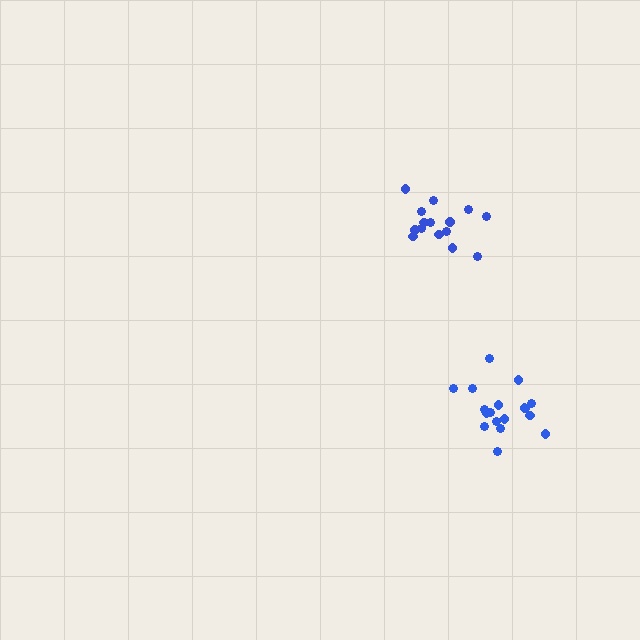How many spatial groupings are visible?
There are 2 spatial groupings.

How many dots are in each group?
Group 1: 18 dots, Group 2: 15 dots (33 total).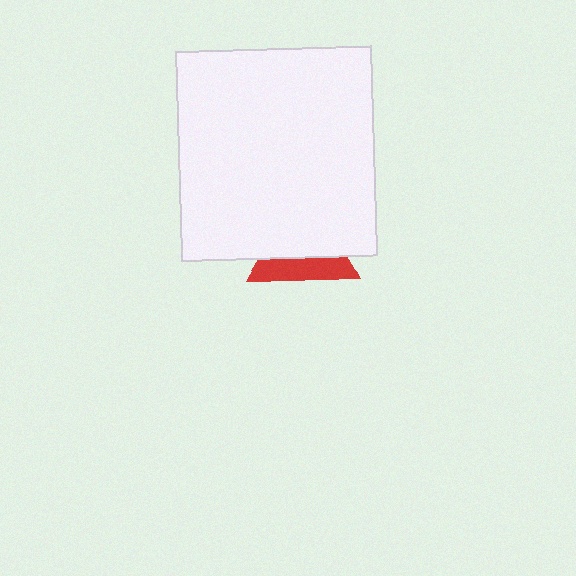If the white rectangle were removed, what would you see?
You would see the complete red triangle.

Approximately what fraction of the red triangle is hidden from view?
Roughly 61% of the red triangle is hidden behind the white rectangle.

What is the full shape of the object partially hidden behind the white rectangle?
The partially hidden object is a red triangle.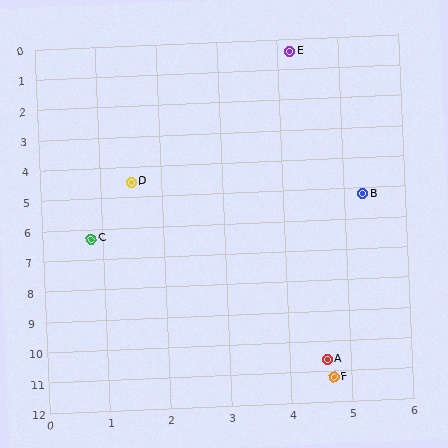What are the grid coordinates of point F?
Point F is at approximately (4.7, 11.2).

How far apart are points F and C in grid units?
Points F and C are about 6.3 grid units apart.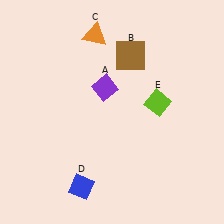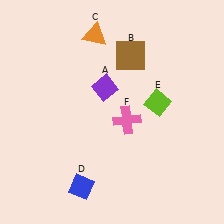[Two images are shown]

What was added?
A pink cross (F) was added in Image 2.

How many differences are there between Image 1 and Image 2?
There is 1 difference between the two images.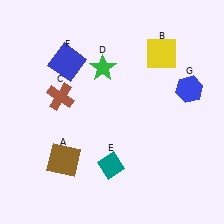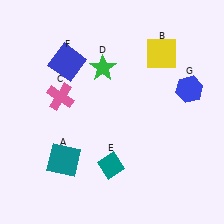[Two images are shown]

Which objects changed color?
A changed from brown to teal. C changed from brown to pink.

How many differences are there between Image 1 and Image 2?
There are 2 differences between the two images.